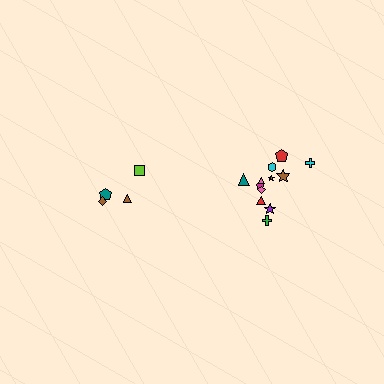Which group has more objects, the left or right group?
The right group.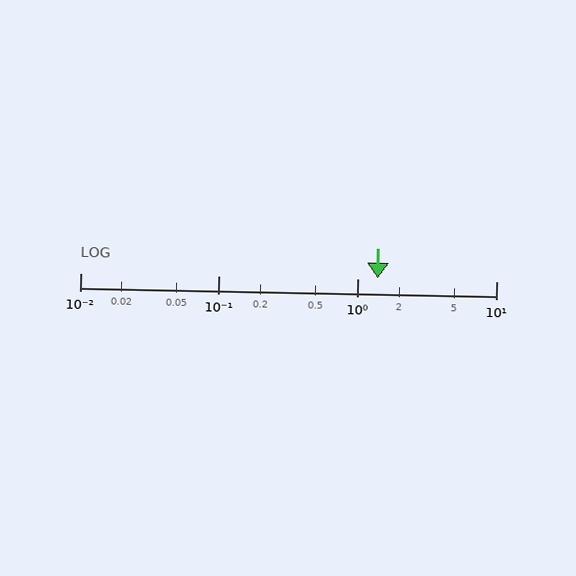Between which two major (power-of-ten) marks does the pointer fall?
The pointer is between 1 and 10.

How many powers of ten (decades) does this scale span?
The scale spans 3 decades, from 0.01 to 10.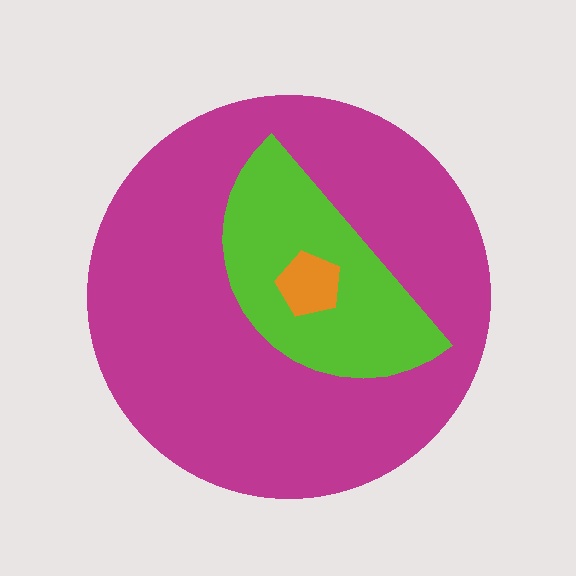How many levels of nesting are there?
3.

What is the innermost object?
The orange pentagon.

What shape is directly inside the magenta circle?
The lime semicircle.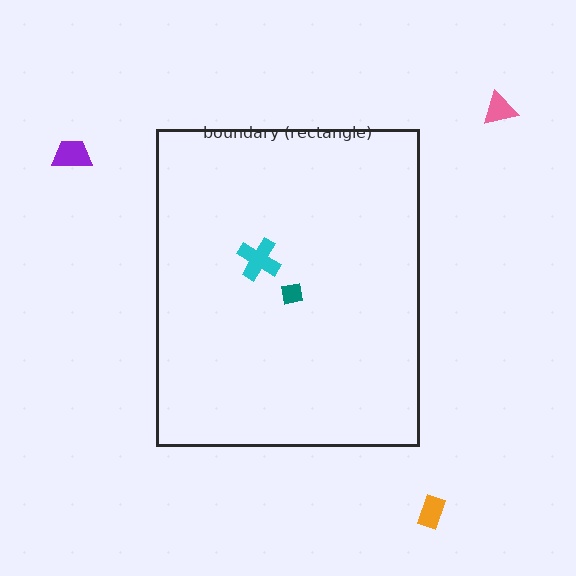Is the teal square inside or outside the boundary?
Inside.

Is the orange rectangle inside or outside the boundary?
Outside.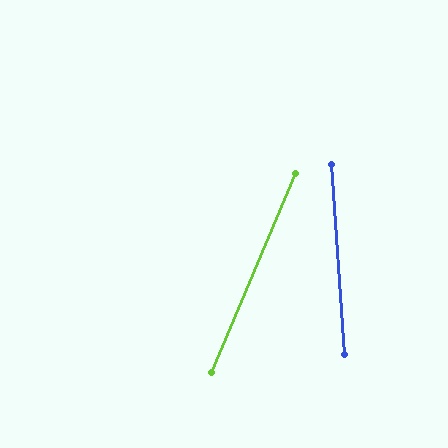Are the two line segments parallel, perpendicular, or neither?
Neither parallel nor perpendicular — they differ by about 27°.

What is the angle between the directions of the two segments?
Approximately 27 degrees.